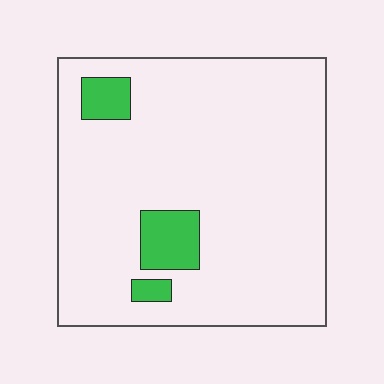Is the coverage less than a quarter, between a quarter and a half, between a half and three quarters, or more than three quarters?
Less than a quarter.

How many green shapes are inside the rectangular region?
3.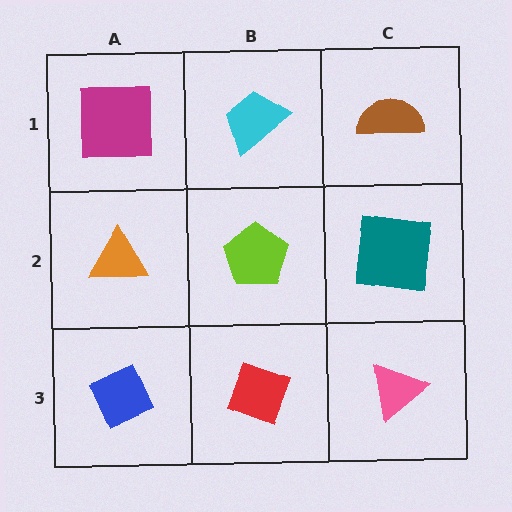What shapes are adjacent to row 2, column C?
A brown semicircle (row 1, column C), a pink triangle (row 3, column C), a lime pentagon (row 2, column B).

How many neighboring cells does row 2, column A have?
3.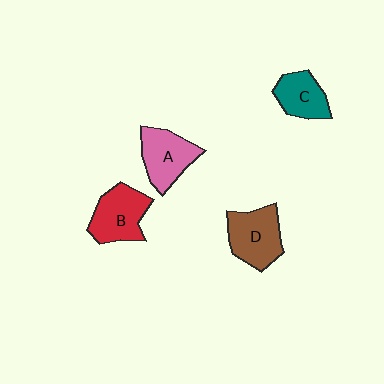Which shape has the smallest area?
Shape C (teal).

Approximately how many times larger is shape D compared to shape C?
Approximately 1.4 times.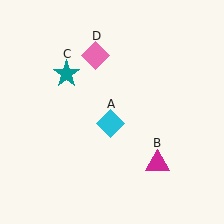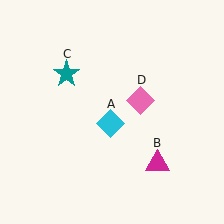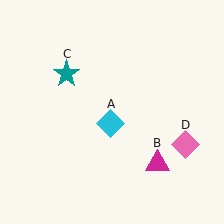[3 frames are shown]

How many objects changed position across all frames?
1 object changed position: pink diamond (object D).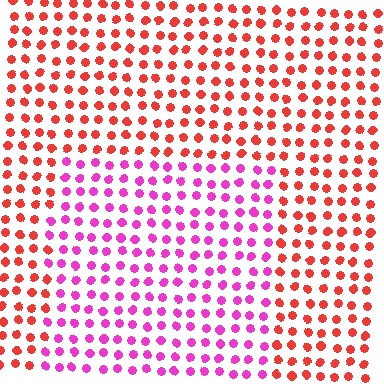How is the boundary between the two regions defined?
The boundary is defined purely by a slight shift in hue (about 51 degrees). Spacing, size, and orientation are identical on both sides.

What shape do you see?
I see a rectangle.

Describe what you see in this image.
The image is filled with small red elements in a uniform arrangement. A rectangle-shaped region is visible where the elements are tinted to a slightly different hue, forming a subtle color boundary.